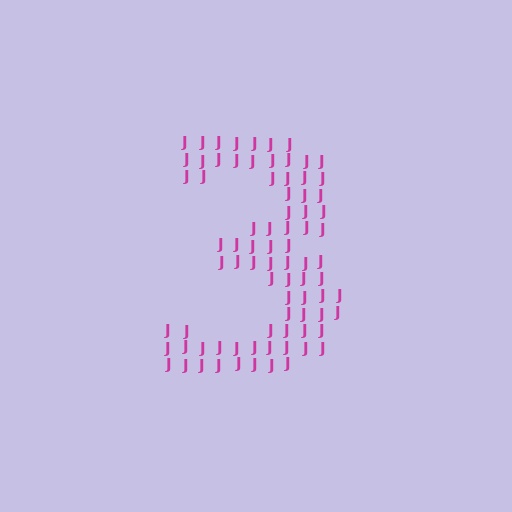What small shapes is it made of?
It is made of small letter J's.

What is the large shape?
The large shape is the digit 3.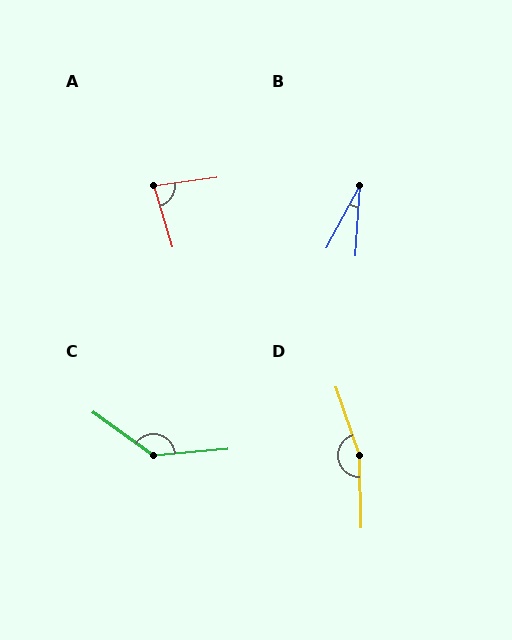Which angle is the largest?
D, at approximately 163 degrees.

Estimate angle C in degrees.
Approximately 140 degrees.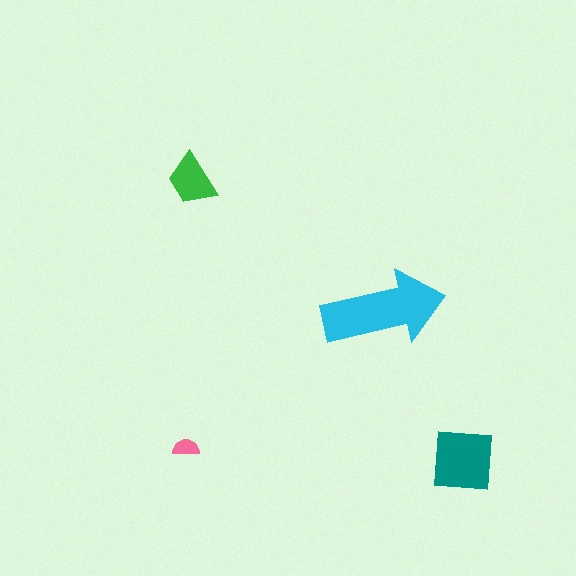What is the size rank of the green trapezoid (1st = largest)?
3rd.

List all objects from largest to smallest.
The cyan arrow, the teal square, the green trapezoid, the pink semicircle.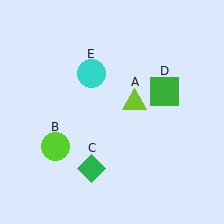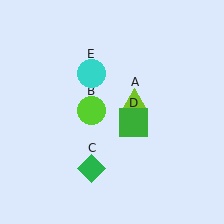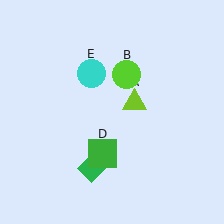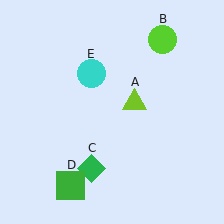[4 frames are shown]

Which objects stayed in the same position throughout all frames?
Lime triangle (object A) and green diamond (object C) and cyan circle (object E) remained stationary.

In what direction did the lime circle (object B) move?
The lime circle (object B) moved up and to the right.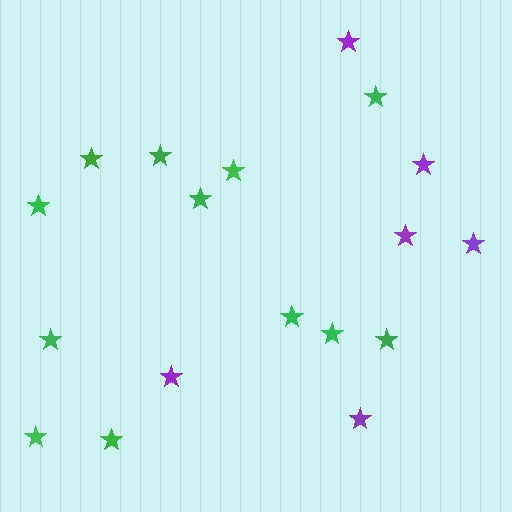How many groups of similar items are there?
There are 2 groups: one group of purple stars (6) and one group of green stars (12).